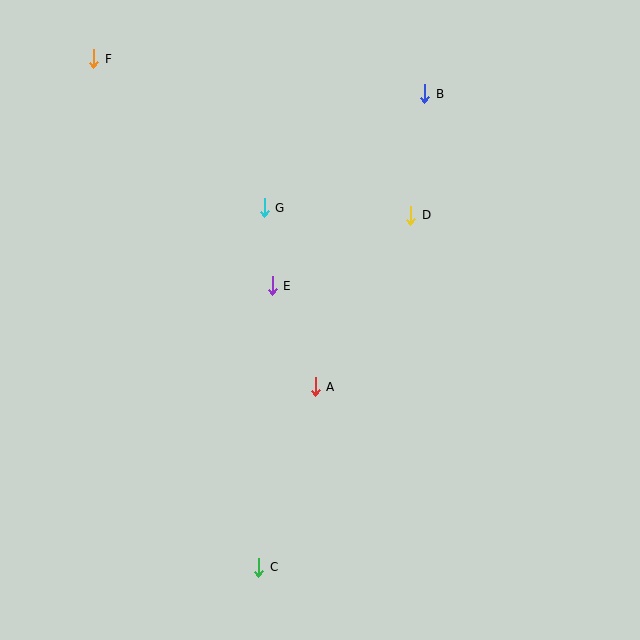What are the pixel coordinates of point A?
Point A is at (315, 387).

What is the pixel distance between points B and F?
The distance between B and F is 333 pixels.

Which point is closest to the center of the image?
Point E at (272, 286) is closest to the center.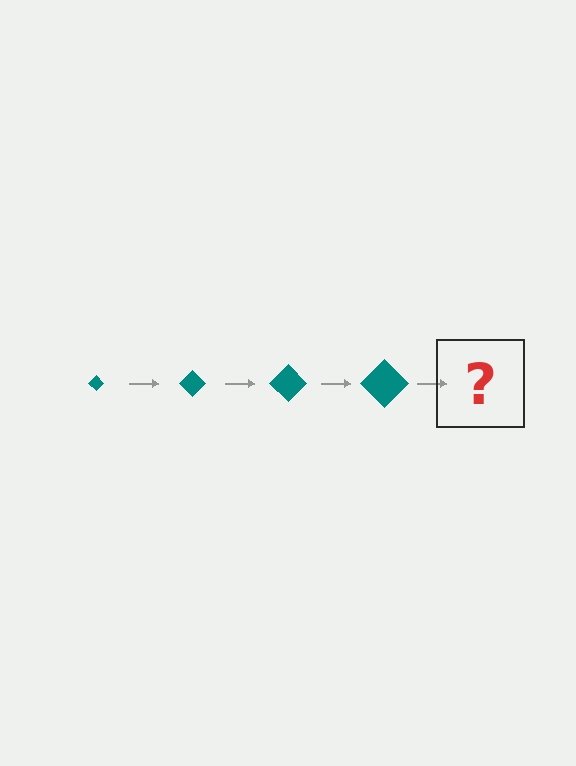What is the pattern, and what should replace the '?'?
The pattern is that the diamond gets progressively larger each step. The '?' should be a teal diamond, larger than the previous one.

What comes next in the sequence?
The next element should be a teal diamond, larger than the previous one.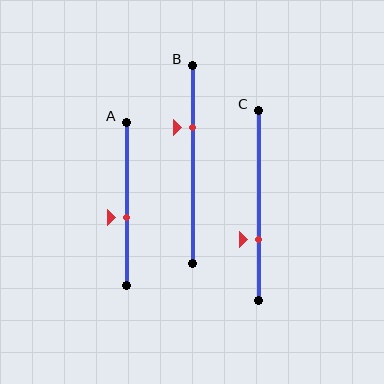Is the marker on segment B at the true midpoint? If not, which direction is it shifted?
No, the marker on segment B is shifted upward by about 19% of the segment length.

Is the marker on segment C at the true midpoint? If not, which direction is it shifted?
No, the marker on segment C is shifted downward by about 18% of the segment length.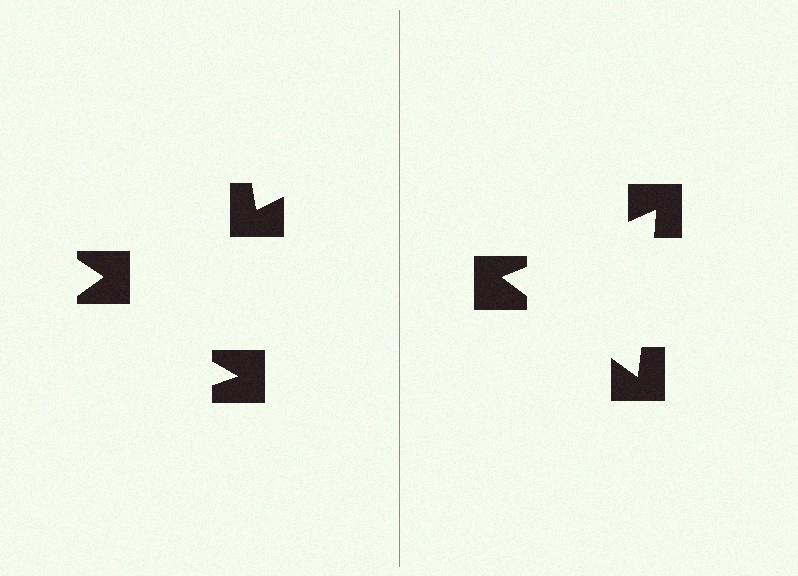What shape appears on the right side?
An illusory triangle.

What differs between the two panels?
The notched squares are positioned identically on both sides; only the wedge orientations differ. On the right they align to a triangle; on the left they are misaligned.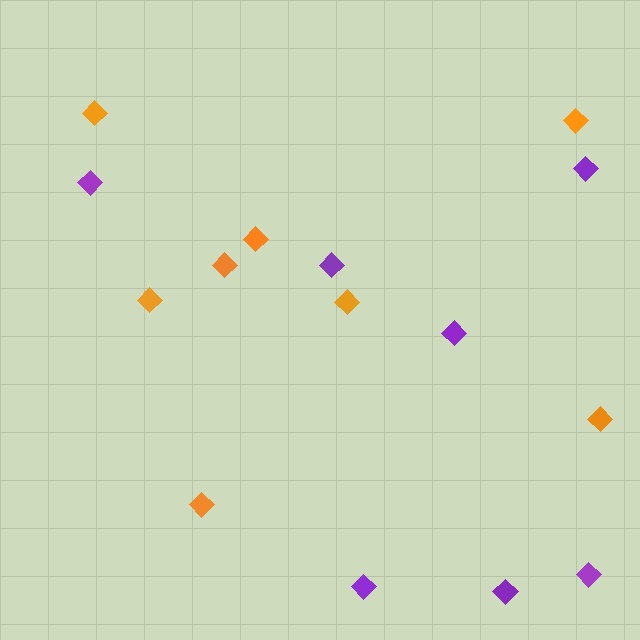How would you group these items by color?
There are 2 groups: one group of orange diamonds (8) and one group of purple diamonds (7).